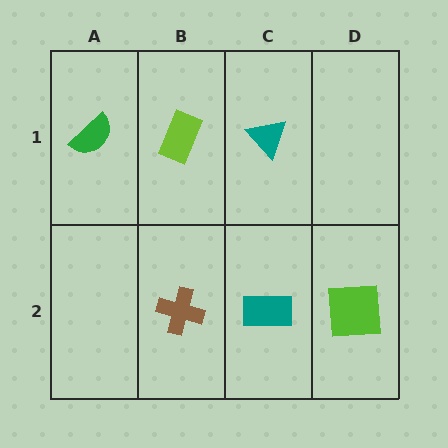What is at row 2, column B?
A brown cross.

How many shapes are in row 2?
3 shapes.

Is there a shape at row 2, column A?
No, that cell is empty.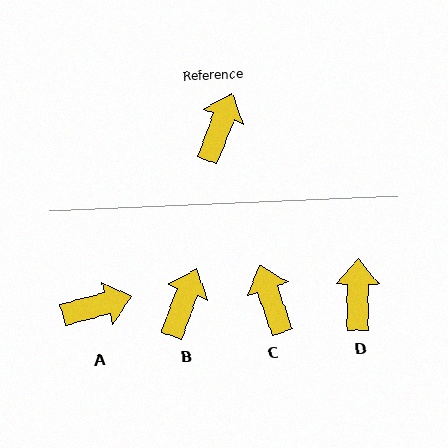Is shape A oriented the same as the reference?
No, it is off by about 54 degrees.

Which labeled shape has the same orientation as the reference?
B.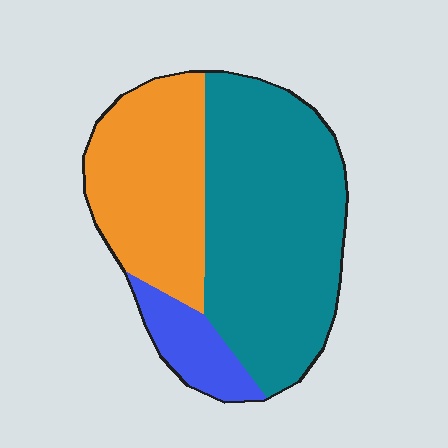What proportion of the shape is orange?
Orange covers roughly 35% of the shape.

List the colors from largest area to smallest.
From largest to smallest: teal, orange, blue.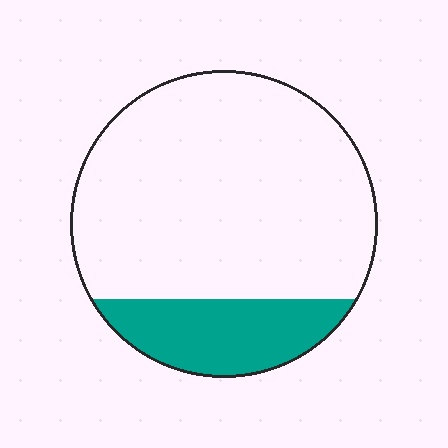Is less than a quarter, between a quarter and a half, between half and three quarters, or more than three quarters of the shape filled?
Less than a quarter.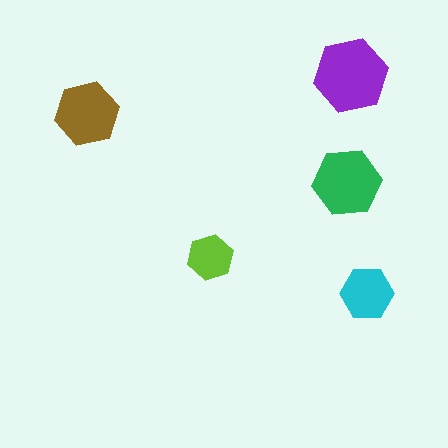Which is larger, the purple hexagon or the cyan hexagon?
The purple one.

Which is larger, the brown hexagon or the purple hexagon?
The purple one.